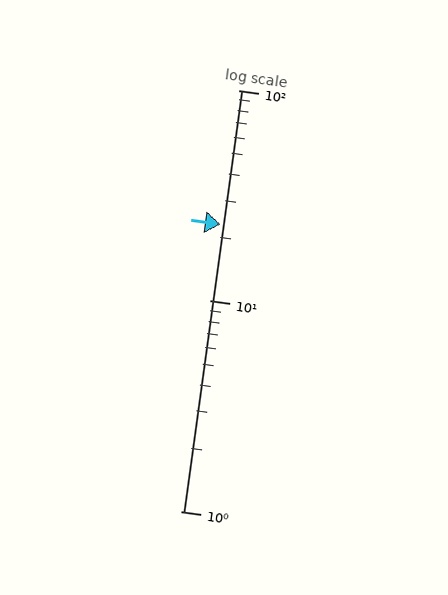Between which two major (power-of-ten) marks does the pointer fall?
The pointer is between 10 and 100.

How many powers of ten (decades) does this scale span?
The scale spans 2 decades, from 1 to 100.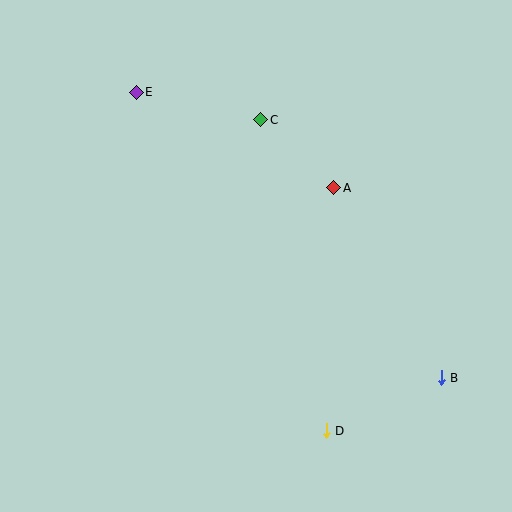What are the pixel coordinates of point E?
Point E is at (136, 92).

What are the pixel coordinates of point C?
Point C is at (261, 120).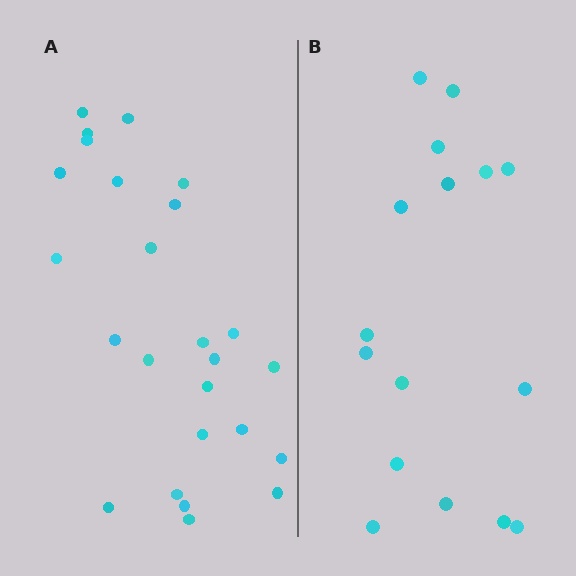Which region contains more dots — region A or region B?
Region A (the left region) has more dots.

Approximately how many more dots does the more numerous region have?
Region A has roughly 8 or so more dots than region B.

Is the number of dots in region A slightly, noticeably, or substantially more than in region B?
Region A has substantially more. The ratio is roughly 1.6 to 1.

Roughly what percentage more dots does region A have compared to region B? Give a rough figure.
About 55% more.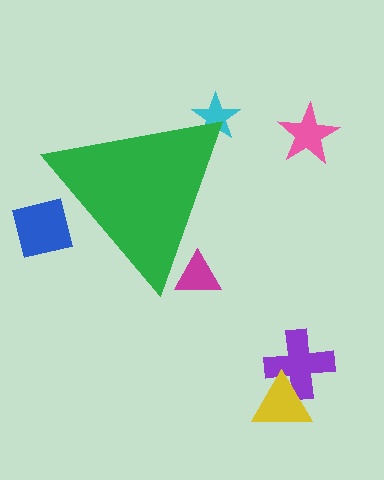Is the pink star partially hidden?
No, the pink star is fully visible.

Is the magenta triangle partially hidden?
Yes, the magenta triangle is partially hidden behind the green triangle.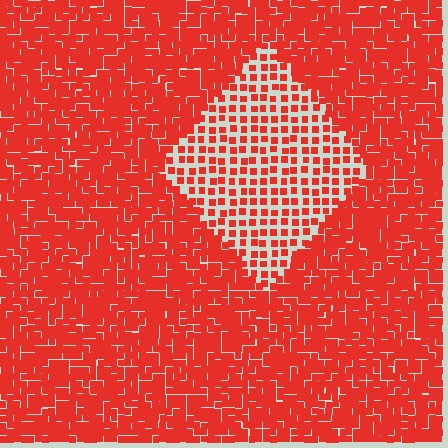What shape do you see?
I see a diamond.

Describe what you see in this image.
The image contains small red elements arranged at two different densities. A diamond-shaped region is visible where the elements are less densely packed than the surrounding area.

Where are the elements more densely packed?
The elements are more densely packed outside the diamond boundary.